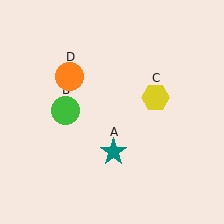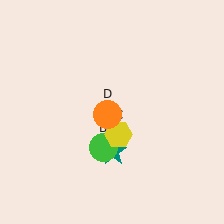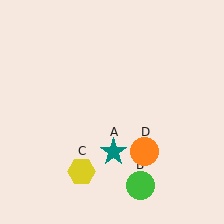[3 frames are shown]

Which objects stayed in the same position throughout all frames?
Teal star (object A) remained stationary.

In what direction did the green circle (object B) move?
The green circle (object B) moved down and to the right.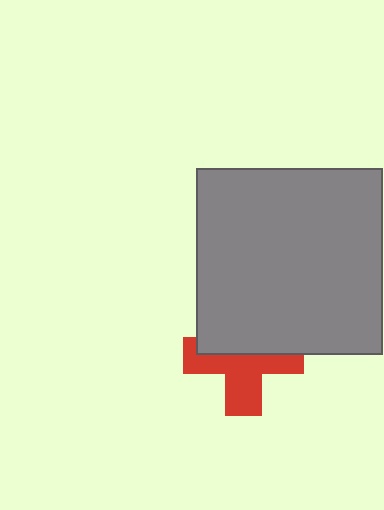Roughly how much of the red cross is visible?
About half of it is visible (roughly 53%).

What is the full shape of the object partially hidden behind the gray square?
The partially hidden object is a red cross.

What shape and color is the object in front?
The object in front is a gray square.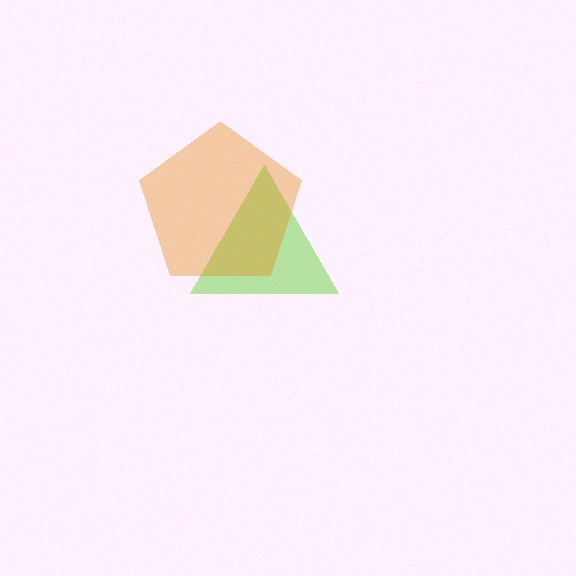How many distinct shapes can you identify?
There are 2 distinct shapes: a lime triangle, an orange pentagon.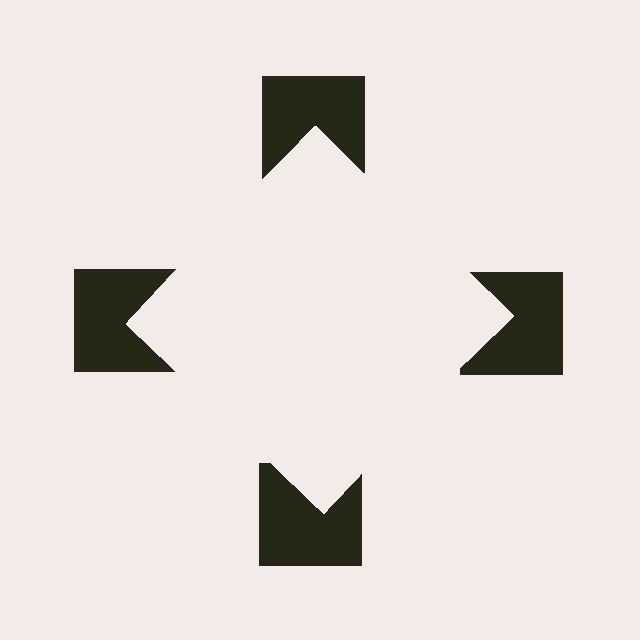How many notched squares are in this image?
There are 4 — one at each vertex of the illusory square.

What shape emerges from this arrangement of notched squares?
An illusory square — its edges are inferred from the aligned wedge cuts in the notched squares, not physically drawn.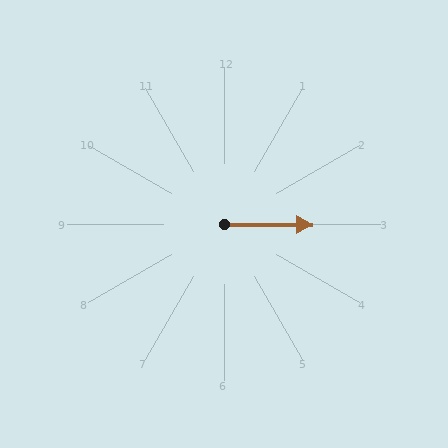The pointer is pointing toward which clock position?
Roughly 3 o'clock.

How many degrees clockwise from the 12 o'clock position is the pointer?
Approximately 90 degrees.